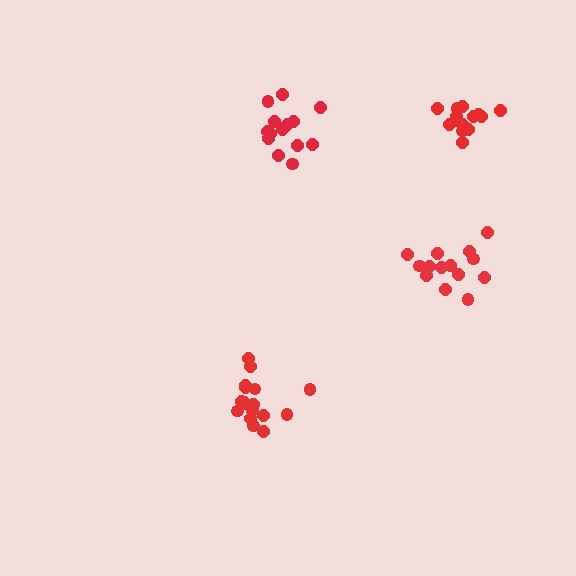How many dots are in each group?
Group 1: 14 dots, Group 2: 17 dots, Group 3: 14 dots, Group 4: 14 dots (59 total).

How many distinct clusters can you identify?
There are 4 distinct clusters.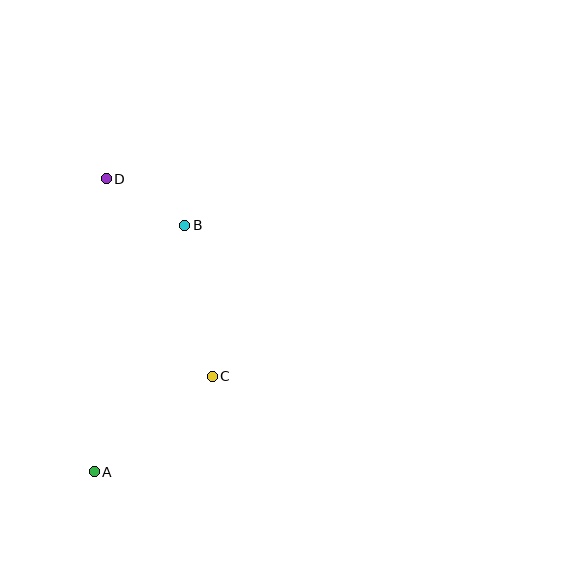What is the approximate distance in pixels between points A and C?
The distance between A and C is approximately 152 pixels.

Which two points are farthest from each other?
Points A and D are farthest from each other.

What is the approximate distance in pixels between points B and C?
The distance between B and C is approximately 153 pixels.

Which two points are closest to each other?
Points B and D are closest to each other.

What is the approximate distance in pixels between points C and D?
The distance between C and D is approximately 224 pixels.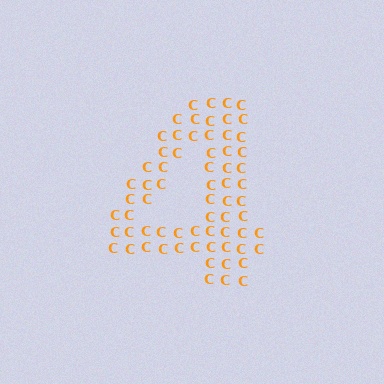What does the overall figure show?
The overall figure shows the digit 4.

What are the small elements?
The small elements are letter C's.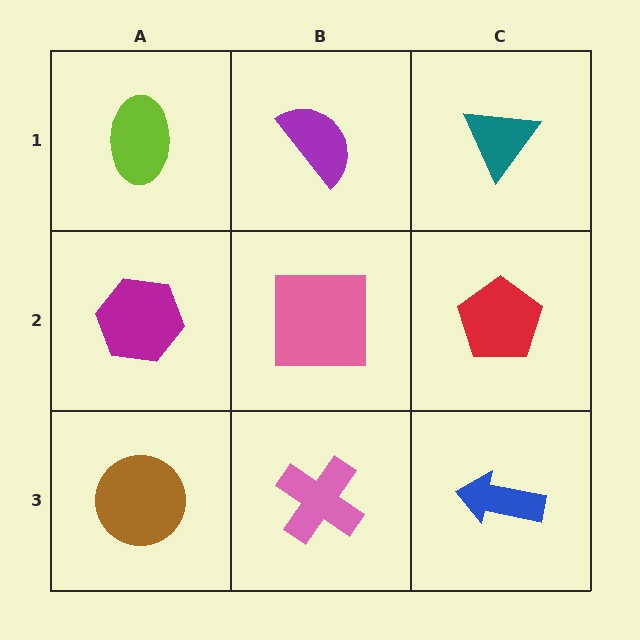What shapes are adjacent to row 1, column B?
A pink square (row 2, column B), a lime ellipse (row 1, column A), a teal triangle (row 1, column C).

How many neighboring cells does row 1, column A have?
2.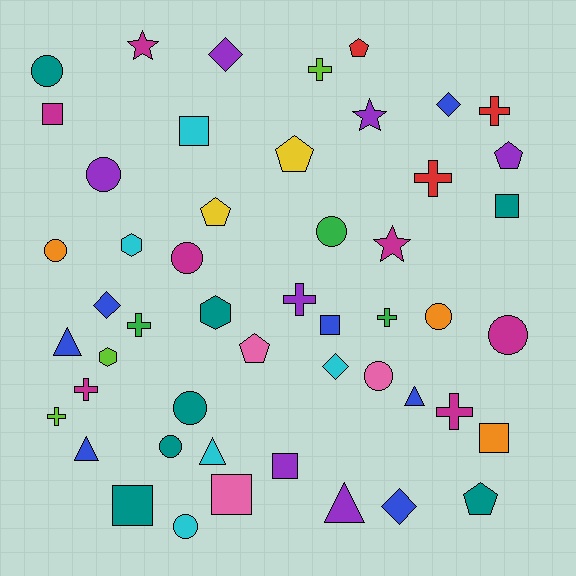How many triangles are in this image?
There are 5 triangles.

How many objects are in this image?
There are 50 objects.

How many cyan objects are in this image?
There are 5 cyan objects.